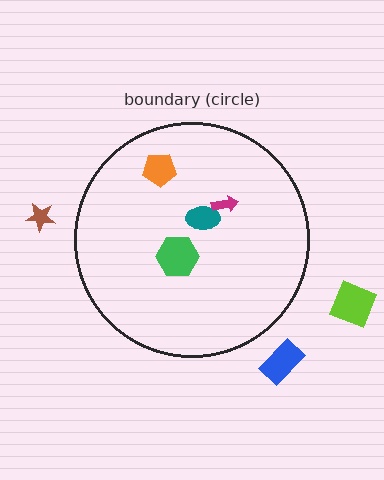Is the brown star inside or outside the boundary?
Outside.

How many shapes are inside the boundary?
4 inside, 3 outside.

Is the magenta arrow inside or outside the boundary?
Inside.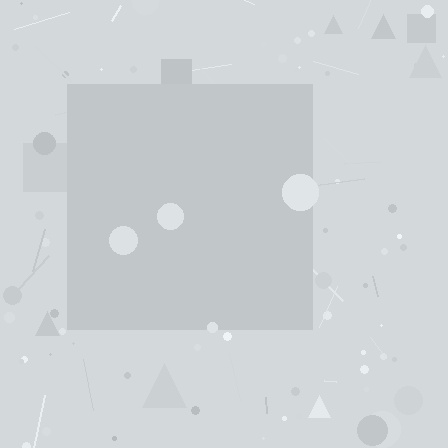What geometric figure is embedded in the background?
A square is embedded in the background.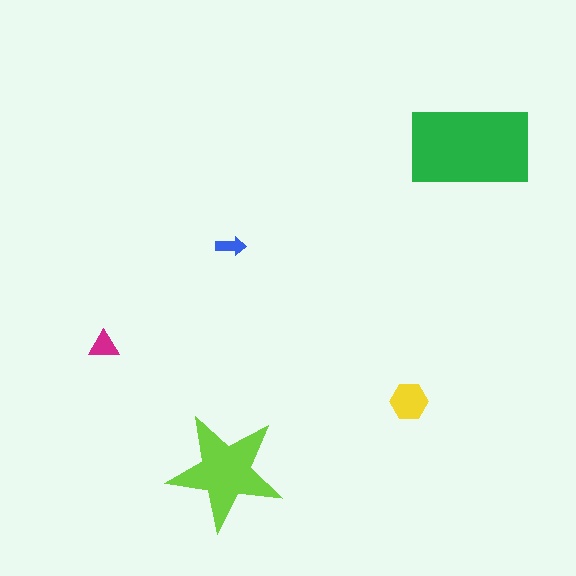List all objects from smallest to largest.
The blue arrow, the magenta triangle, the yellow hexagon, the lime star, the green rectangle.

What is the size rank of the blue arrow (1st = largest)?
5th.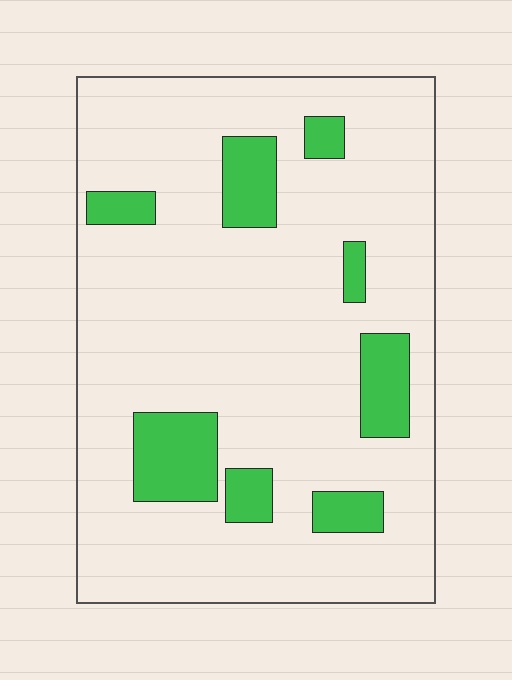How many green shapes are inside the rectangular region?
8.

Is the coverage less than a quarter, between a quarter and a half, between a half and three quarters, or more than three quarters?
Less than a quarter.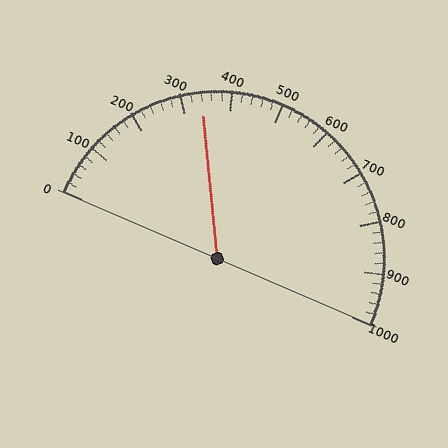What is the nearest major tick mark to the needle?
The nearest major tick mark is 300.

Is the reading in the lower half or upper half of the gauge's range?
The reading is in the lower half of the range (0 to 1000).